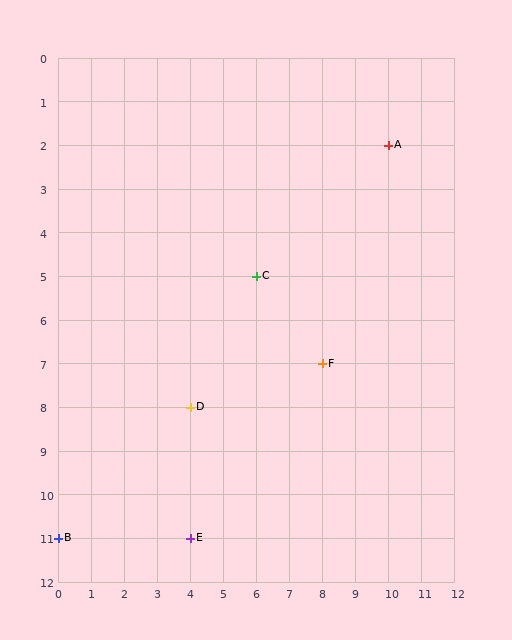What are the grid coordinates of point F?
Point F is at grid coordinates (8, 7).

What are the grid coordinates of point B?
Point B is at grid coordinates (0, 11).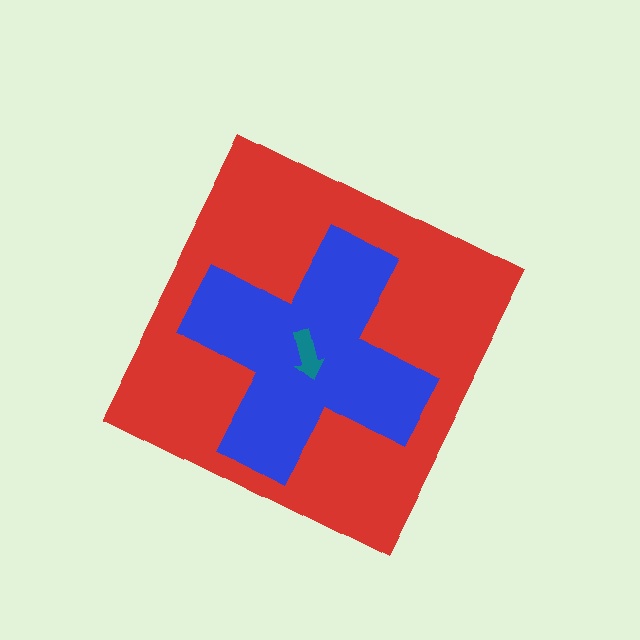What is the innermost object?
The teal arrow.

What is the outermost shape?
The red diamond.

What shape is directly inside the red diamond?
The blue cross.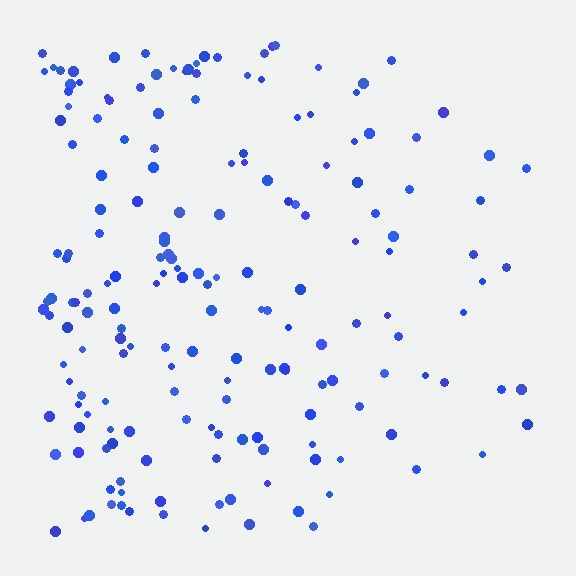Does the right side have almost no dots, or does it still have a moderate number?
Still a moderate number, just noticeably fewer than the left.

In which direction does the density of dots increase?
From right to left, with the left side densest.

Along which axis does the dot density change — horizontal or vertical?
Horizontal.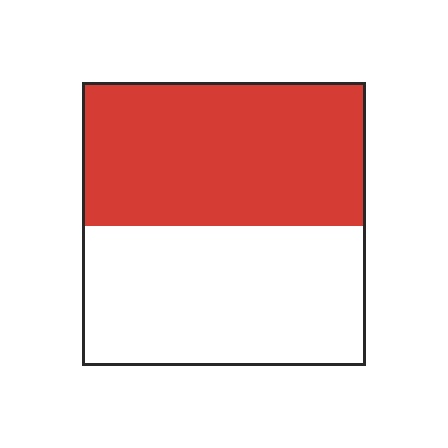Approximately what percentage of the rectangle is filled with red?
Approximately 50%.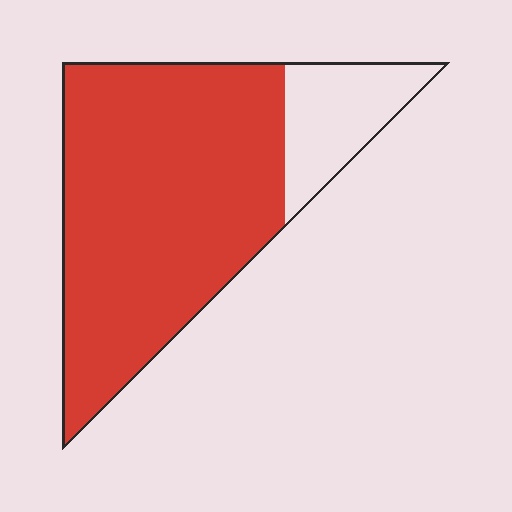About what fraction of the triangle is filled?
About five sixths (5/6).